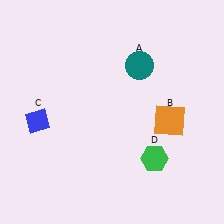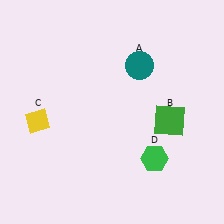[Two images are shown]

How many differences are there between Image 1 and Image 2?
There are 2 differences between the two images.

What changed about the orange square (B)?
In Image 1, B is orange. In Image 2, it changed to green.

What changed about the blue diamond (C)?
In Image 1, C is blue. In Image 2, it changed to yellow.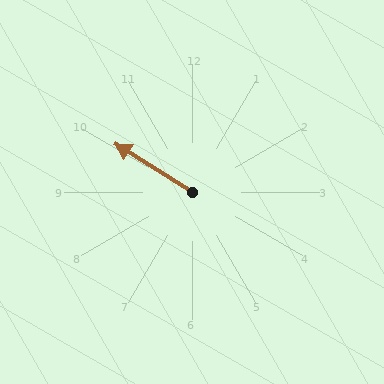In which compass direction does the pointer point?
Northwest.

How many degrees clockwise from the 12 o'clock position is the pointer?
Approximately 302 degrees.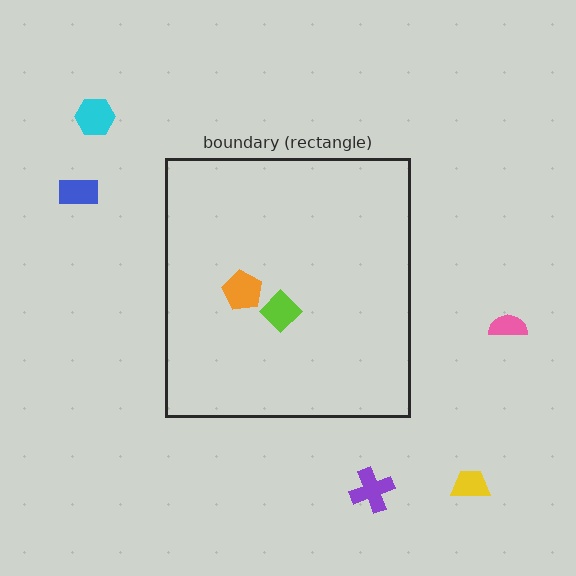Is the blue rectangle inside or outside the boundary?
Outside.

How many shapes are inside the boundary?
2 inside, 5 outside.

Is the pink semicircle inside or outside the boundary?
Outside.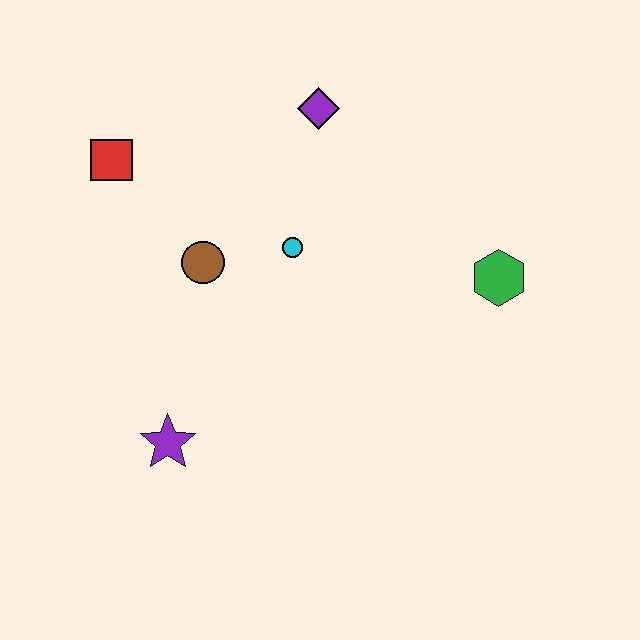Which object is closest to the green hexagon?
The cyan circle is closest to the green hexagon.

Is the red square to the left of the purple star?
Yes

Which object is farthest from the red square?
The green hexagon is farthest from the red square.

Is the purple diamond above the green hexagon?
Yes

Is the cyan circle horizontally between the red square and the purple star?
No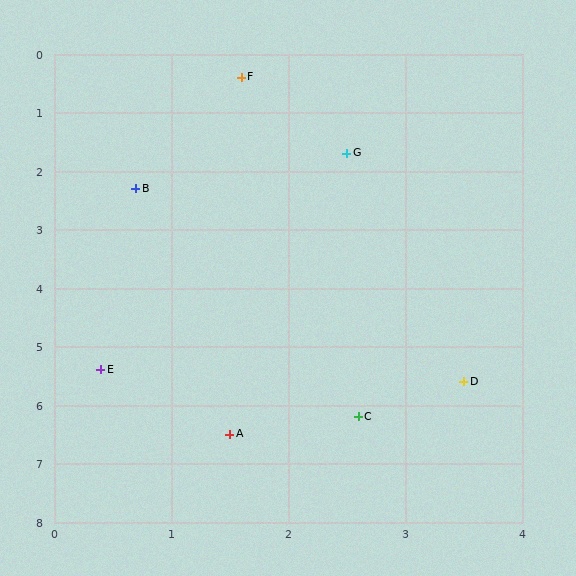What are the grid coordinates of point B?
Point B is at approximately (0.7, 2.3).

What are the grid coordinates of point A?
Point A is at approximately (1.5, 6.5).